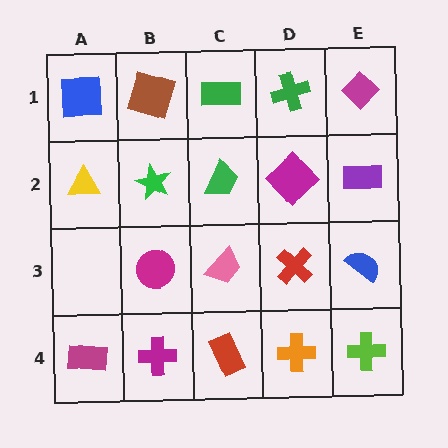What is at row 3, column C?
A pink trapezoid.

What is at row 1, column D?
A green cross.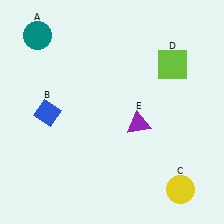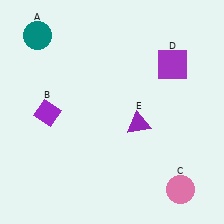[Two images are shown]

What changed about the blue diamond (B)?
In Image 1, B is blue. In Image 2, it changed to purple.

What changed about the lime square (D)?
In Image 1, D is lime. In Image 2, it changed to purple.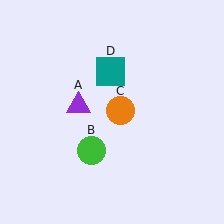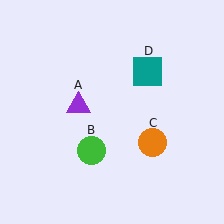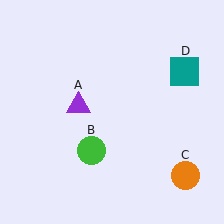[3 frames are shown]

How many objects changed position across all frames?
2 objects changed position: orange circle (object C), teal square (object D).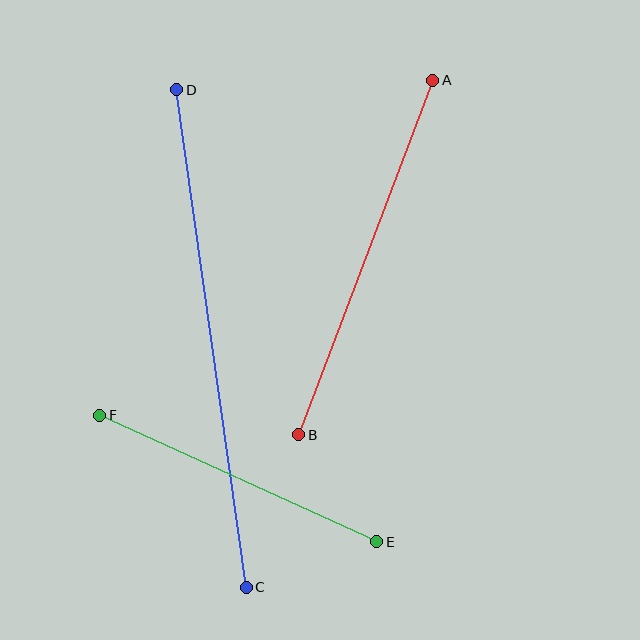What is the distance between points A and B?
The distance is approximately 379 pixels.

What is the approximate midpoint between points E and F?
The midpoint is at approximately (238, 478) pixels.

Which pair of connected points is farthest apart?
Points C and D are farthest apart.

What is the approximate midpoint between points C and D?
The midpoint is at approximately (211, 339) pixels.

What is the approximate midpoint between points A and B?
The midpoint is at approximately (366, 258) pixels.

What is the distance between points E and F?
The distance is approximately 305 pixels.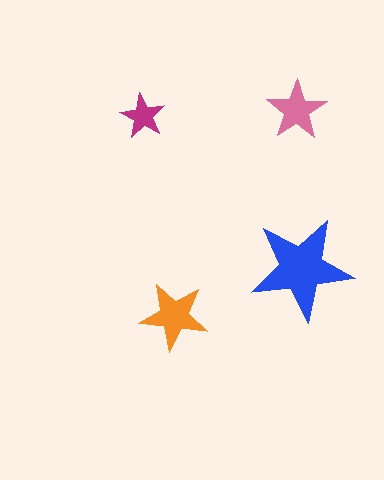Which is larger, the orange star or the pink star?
The orange one.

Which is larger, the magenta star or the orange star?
The orange one.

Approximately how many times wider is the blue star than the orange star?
About 1.5 times wider.